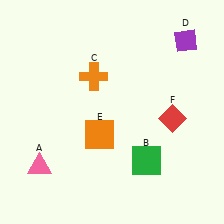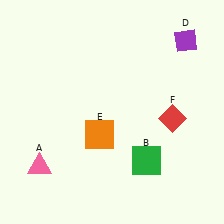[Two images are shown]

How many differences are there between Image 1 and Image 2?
There is 1 difference between the two images.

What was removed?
The orange cross (C) was removed in Image 2.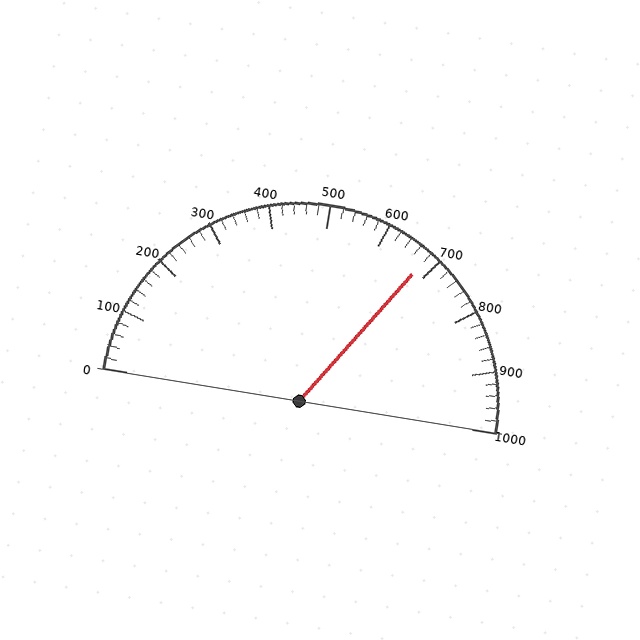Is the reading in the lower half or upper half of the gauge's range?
The reading is in the upper half of the range (0 to 1000).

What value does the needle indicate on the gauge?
The needle indicates approximately 680.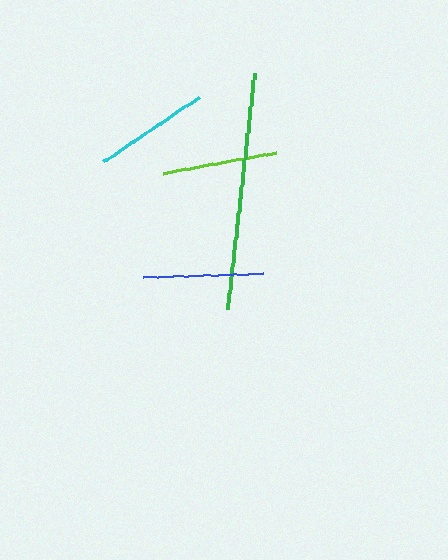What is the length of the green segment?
The green segment is approximately 237 pixels long.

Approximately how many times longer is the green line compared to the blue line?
The green line is approximately 2.0 times the length of the blue line.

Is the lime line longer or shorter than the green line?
The green line is longer than the lime line.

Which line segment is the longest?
The green line is the longest at approximately 237 pixels.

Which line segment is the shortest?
The lime line is the shortest at approximately 115 pixels.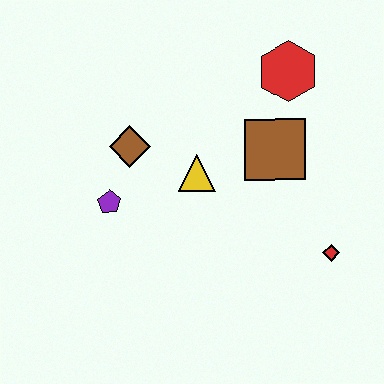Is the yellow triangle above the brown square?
No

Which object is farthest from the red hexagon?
The purple pentagon is farthest from the red hexagon.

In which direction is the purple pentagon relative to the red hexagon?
The purple pentagon is to the left of the red hexagon.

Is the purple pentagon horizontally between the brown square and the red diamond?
No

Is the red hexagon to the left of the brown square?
No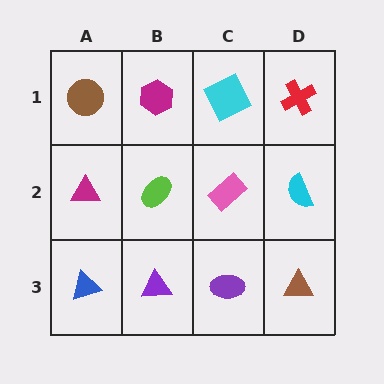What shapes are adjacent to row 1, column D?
A cyan semicircle (row 2, column D), a cyan square (row 1, column C).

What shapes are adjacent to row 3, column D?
A cyan semicircle (row 2, column D), a purple ellipse (row 3, column C).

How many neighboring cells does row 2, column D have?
3.